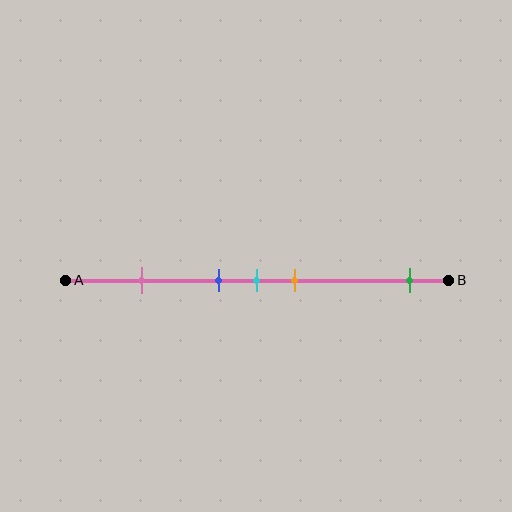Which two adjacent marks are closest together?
The blue and cyan marks are the closest adjacent pair.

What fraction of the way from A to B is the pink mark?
The pink mark is approximately 20% (0.2) of the way from A to B.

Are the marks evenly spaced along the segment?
No, the marks are not evenly spaced.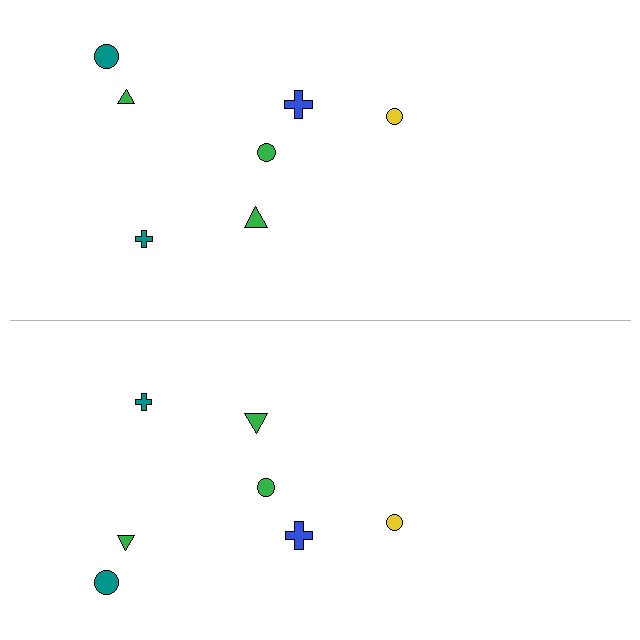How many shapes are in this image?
There are 14 shapes in this image.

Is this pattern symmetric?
Yes, this pattern has bilateral (reflection) symmetry.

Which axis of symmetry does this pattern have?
The pattern has a horizontal axis of symmetry running through the center of the image.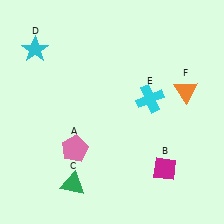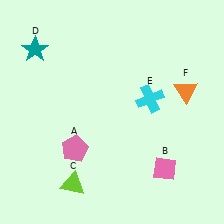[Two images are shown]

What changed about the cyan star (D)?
In Image 1, D is cyan. In Image 2, it changed to teal.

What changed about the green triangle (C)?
In Image 1, C is green. In Image 2, it changed to lime.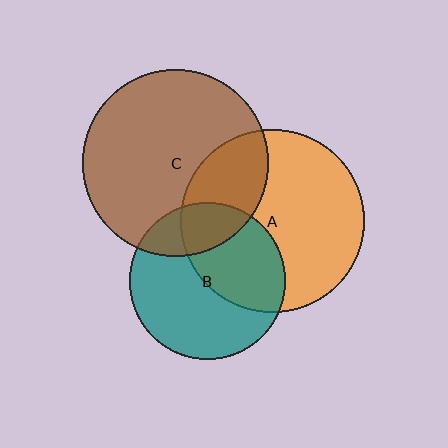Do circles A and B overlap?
Yes.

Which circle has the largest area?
Circle C (brown).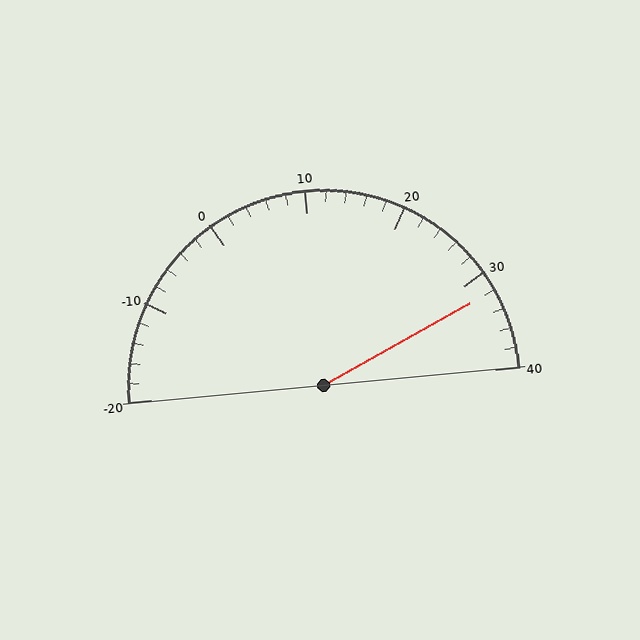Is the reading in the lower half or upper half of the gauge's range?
The reading is in the upper half of the range (-20 to 40).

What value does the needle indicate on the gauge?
The needle indicates approximately 32.